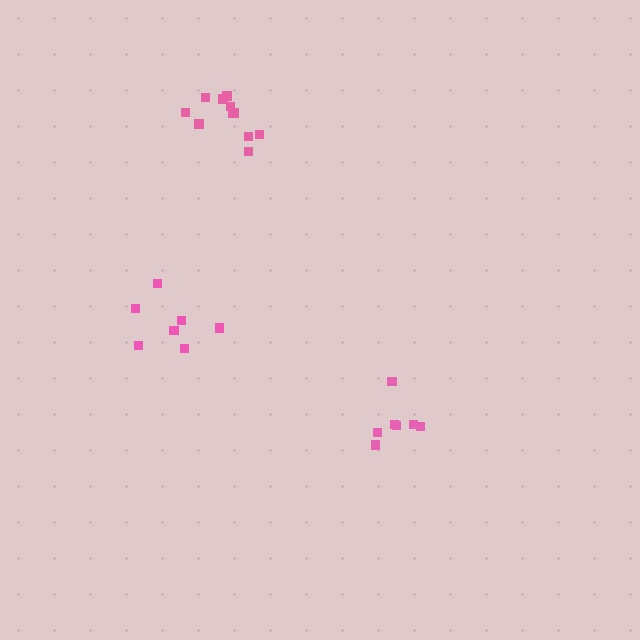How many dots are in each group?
Group 1: 7 dots, Group 2: 11 dots, Group 3: 7 dots (25 total).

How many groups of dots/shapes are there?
There are 3 groups.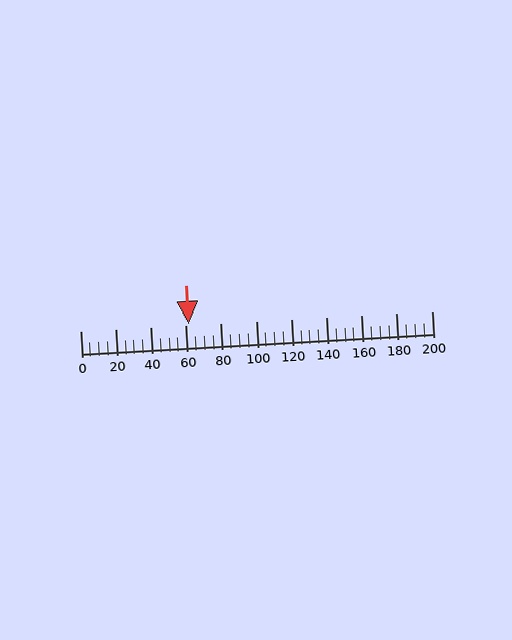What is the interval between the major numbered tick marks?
The major tick marks are spaced 20 units apart.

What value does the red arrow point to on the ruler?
The red arrow points to approximately 61.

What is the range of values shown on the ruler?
The ruler shows values from 0 to 200.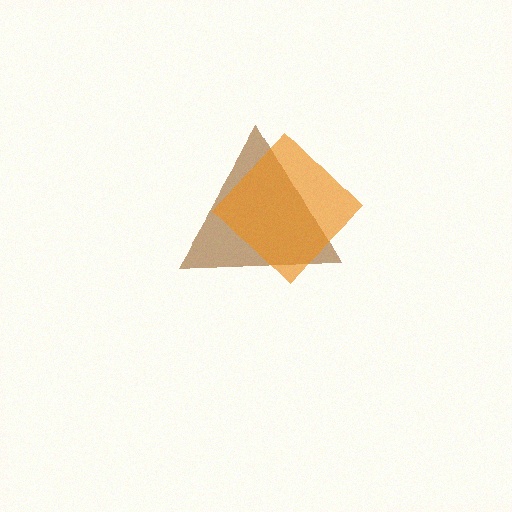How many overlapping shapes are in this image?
There are 2 overlapping shapes in the image.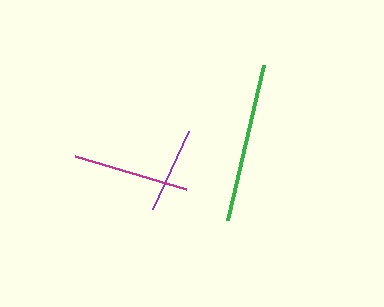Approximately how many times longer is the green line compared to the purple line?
The green line is approximately 1.9 times the length of the purple line.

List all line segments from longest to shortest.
From longest to shortest: green, magenta, purple.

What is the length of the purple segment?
The purple segment is approximately 85 pixels long.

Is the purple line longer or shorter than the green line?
The green line is longer than the purple line.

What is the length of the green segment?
The green segment is approximately 159 pixels long.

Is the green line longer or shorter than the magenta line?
The green line is longer than the magenta line.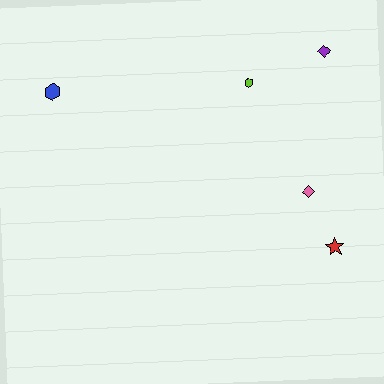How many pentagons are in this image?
There are no pentagons.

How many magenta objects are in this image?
There are no magenta objects.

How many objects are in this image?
There are 5 objects.